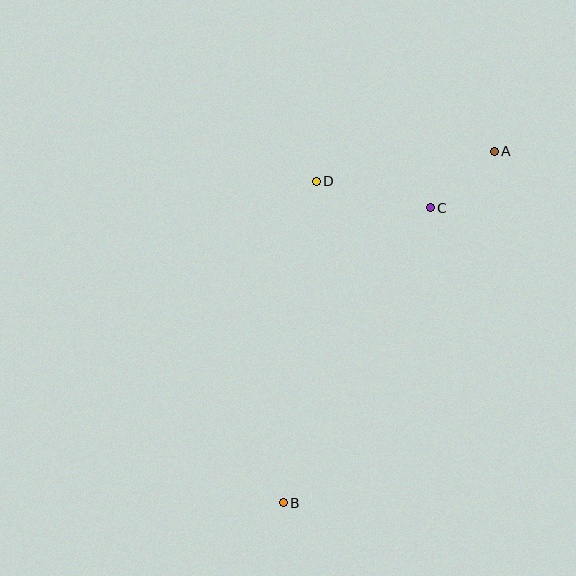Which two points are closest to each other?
Points A and C are closest to each other.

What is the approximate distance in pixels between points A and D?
The distance between A and D is approximately 181 pixels.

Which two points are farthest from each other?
Points A and B are farthest from each other.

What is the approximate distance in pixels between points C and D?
The distance between C and D is approximately 117 pixels.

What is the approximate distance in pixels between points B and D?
The distance between B and D is approximately 323 pixels.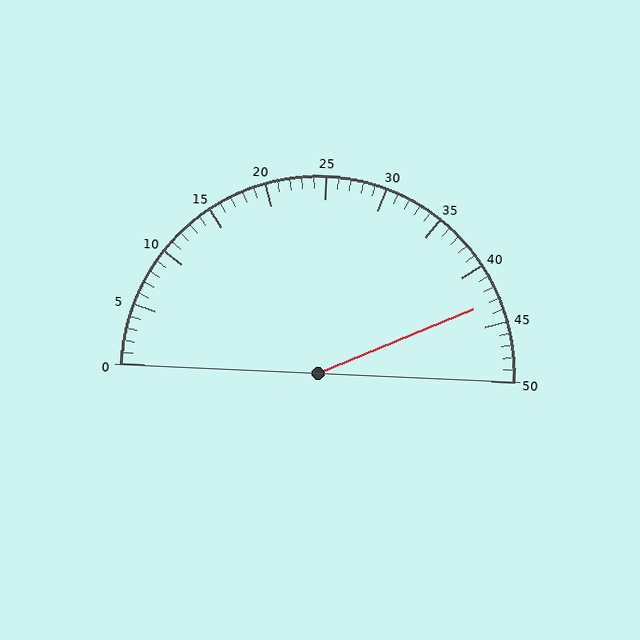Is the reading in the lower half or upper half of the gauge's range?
The reading is in the upper half of the range (0 to 50).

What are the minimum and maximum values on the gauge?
The gauge ranges from 0 to 50.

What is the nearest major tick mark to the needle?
The nearest major tick mark is 45.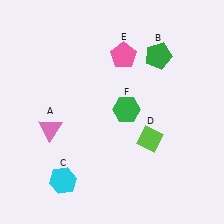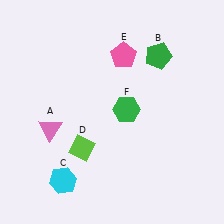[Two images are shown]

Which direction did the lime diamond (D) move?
The lime diamond (D) moved left.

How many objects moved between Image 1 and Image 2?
1 object moved between the two images.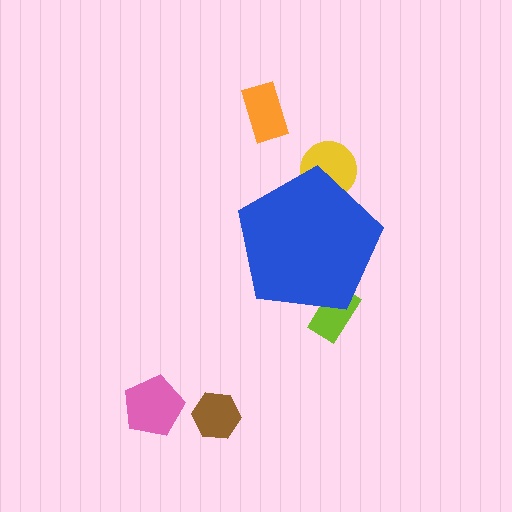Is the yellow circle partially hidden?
Yes, the yellow circle is partially hidden behind the blue pentagon.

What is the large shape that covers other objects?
A blue pentagon.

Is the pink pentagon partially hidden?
No, the pink pentagon is fully visible.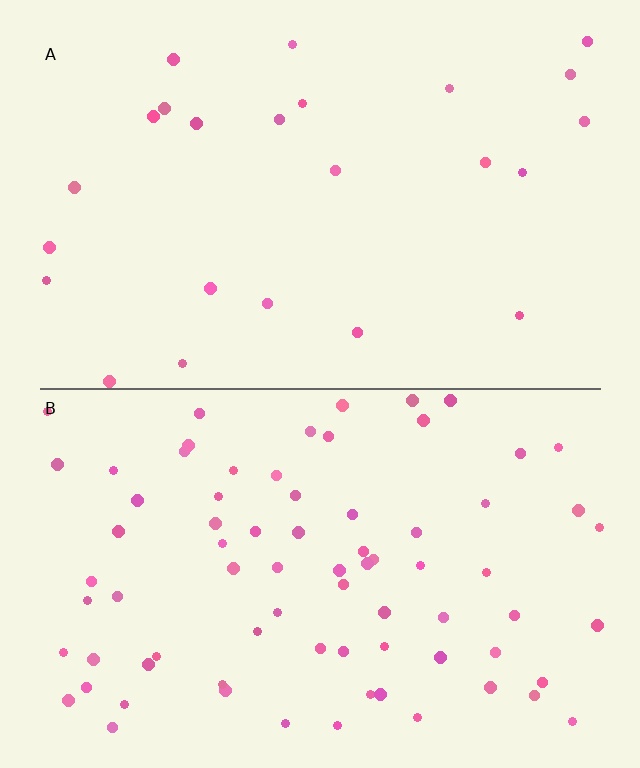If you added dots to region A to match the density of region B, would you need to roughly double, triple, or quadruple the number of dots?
Approximately triple.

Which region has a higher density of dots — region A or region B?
B (the bottom).